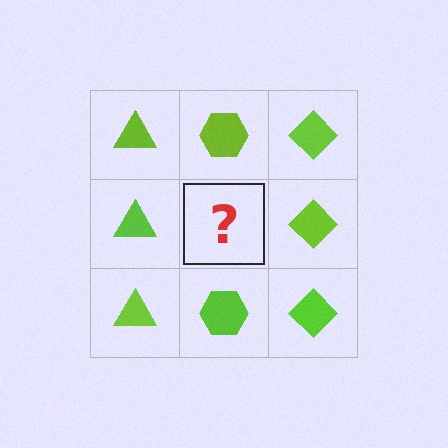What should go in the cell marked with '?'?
The missing cell should contain a lime hexagon.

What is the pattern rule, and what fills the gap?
The rule is that each column has a consistent shape. The gap should be filled with a lime hexagon.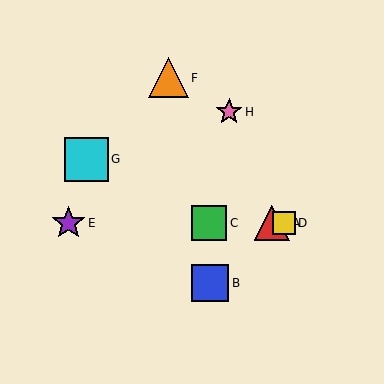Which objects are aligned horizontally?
Objects A, C, D, E are aligned horizontally.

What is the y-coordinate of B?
Object B is at y≈283.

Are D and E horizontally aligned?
Yes, both are at y≈223.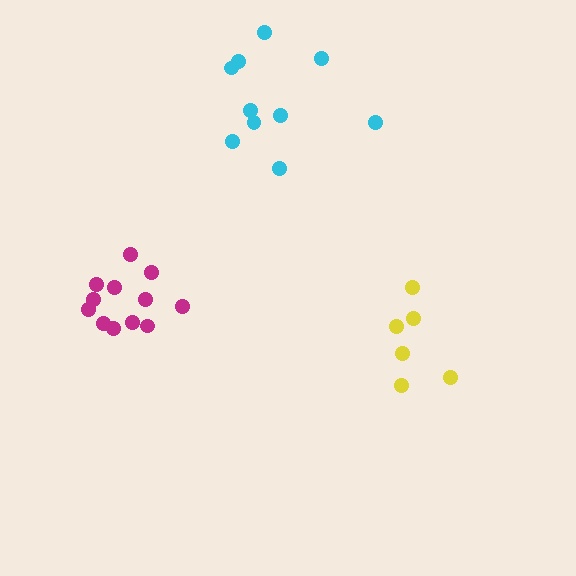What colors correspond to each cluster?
The clusters are colored: yellow, cyan, magenta.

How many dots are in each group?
Group 1: 6 dots, Group 2: 10 dots, Group 3: 12 dots (28 total).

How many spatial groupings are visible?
There are 3 spatial groupings.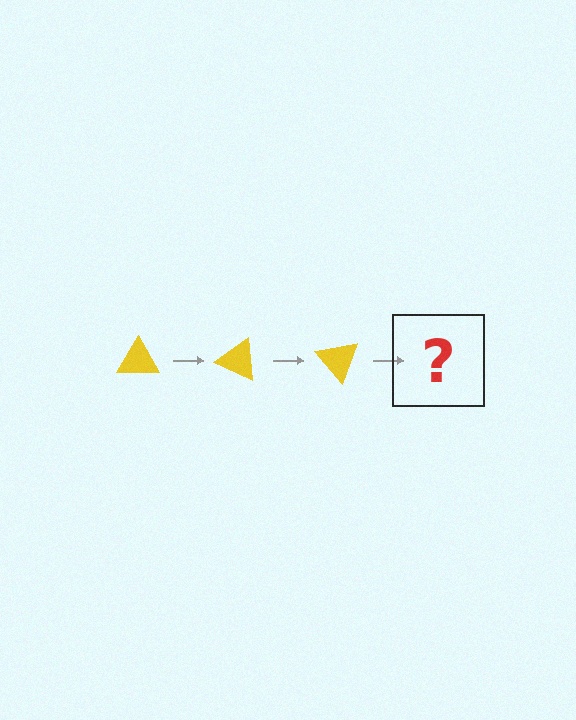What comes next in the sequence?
The next element should be a yellow triangle rotated 75 degrees.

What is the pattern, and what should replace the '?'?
The pattern is that the triangle rotates 25 degrees each step. The '?' should be a yellow triangle rotated 75 degrees.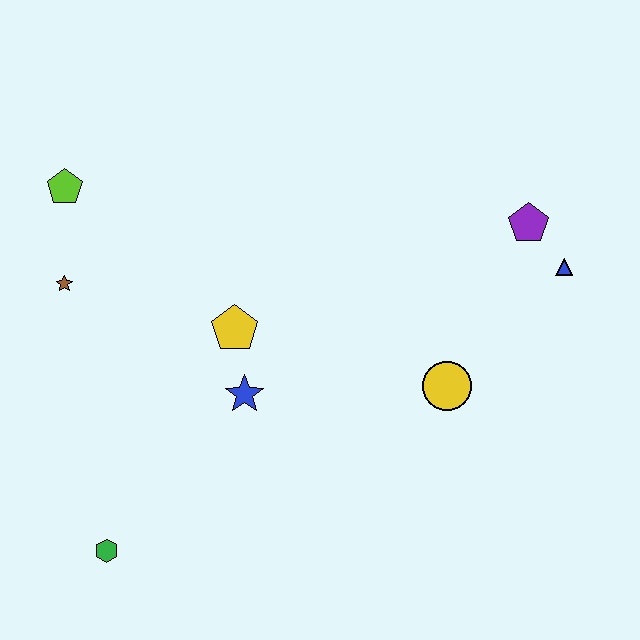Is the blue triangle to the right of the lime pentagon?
Yes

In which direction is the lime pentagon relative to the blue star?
The lime pentagon is above the blue star.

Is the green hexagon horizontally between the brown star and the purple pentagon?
Yes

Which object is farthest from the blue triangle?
The green hexagon is farthest from the blue triangle.